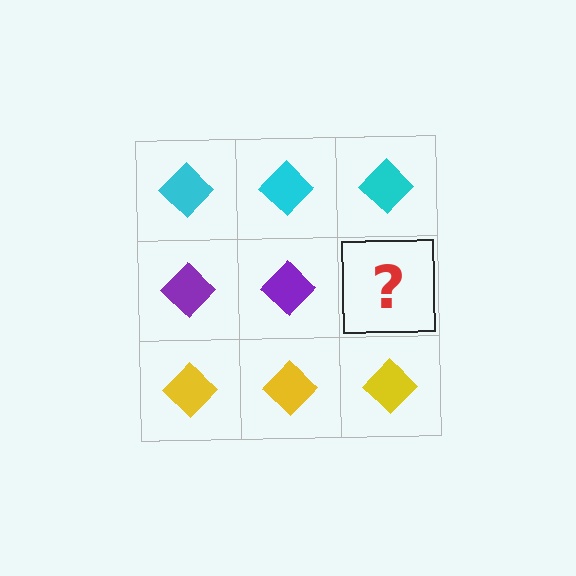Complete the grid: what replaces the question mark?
The question mark should be replaced with a purple diamond.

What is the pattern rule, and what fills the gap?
The rule is that each row has a consistent color. The gap should be filled with a purple diamond.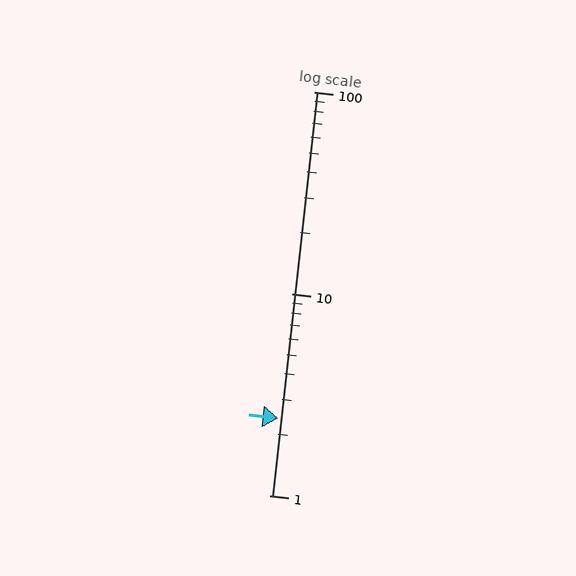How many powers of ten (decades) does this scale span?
The scale spans 2 decades, from 1 to 100.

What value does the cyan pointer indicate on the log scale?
The pointer indicates approximately 2.4.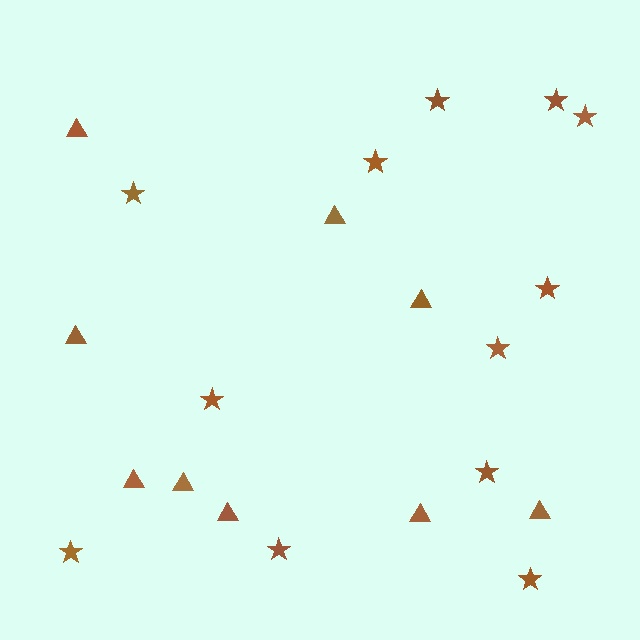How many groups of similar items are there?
There are 2 groups: one group of stars (12) and one group of triangles (9).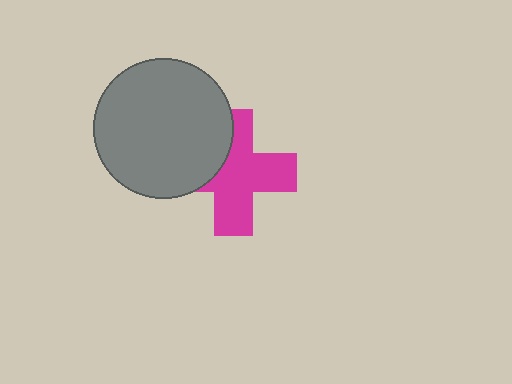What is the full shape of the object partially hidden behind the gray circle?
The partially hidden object is a magenta cross.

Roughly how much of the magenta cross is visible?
Most of it is visible (roughly 69%).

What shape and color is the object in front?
The object in front is a gray circle.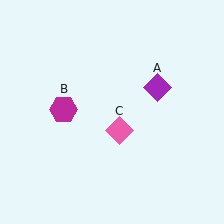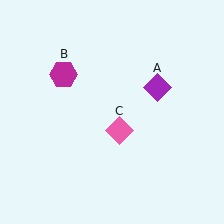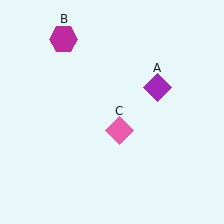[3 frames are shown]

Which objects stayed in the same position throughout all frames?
Purple diamond (object A) and pink diamond (object C) remained stationary.